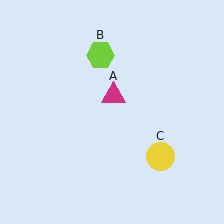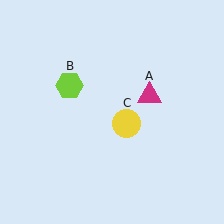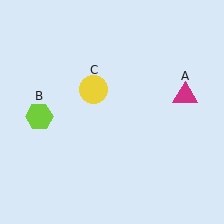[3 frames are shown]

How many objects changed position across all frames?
3 objects changed position: magenta triangle (object A), lime hexagon (object B), yellow circle (object C).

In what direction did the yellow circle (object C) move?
The yellow circle (object C) moved up and to the left.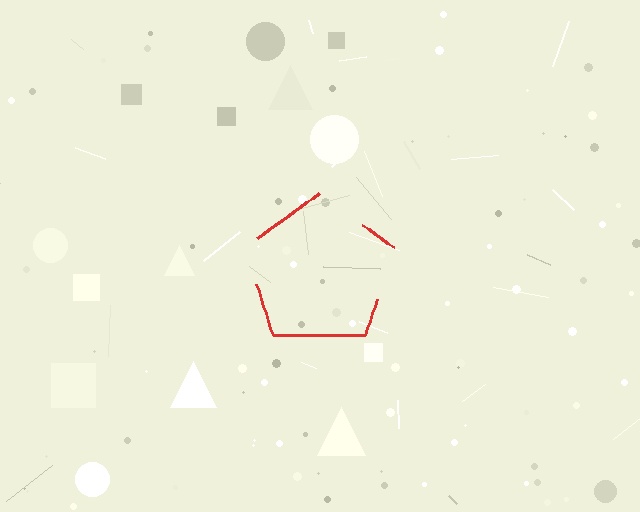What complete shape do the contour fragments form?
The contour fragments form a pentagon.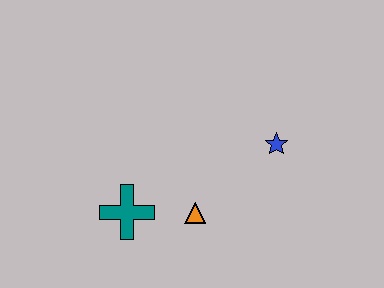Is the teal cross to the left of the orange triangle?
Yes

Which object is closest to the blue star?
The orange triangle is closest to the blue star.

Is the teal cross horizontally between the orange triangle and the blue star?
No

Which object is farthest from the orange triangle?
The blue star is farthest from the orange triangle.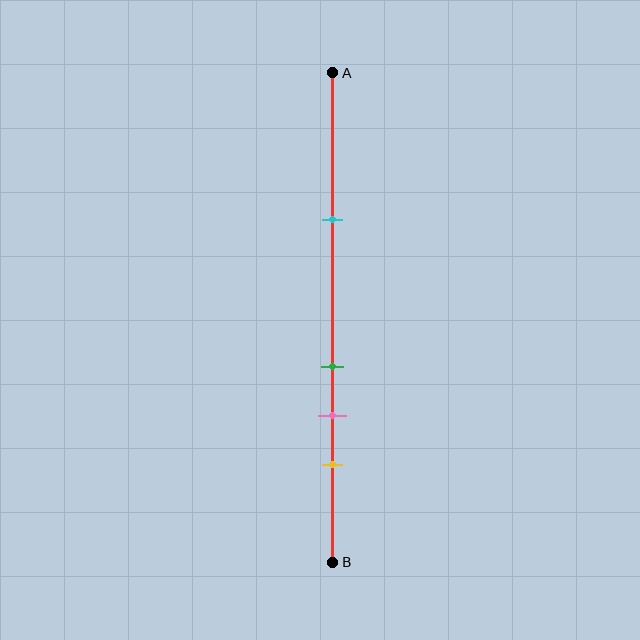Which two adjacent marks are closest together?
The green and pink marks are the closest adjacent pair.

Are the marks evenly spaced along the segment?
No, the marks are not evenly spaced.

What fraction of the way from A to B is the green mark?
The green mark is approximately 60% (0.6) of the way from A to B.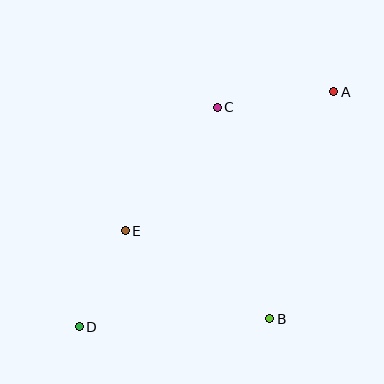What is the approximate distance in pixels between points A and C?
The distance between A and C is approximately 118 pixels.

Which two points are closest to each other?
Points D and E are closest to each other.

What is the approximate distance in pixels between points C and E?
The distance between C and E is approximately 154 pixels.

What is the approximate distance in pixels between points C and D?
The distance between C and D is approximately 259 pixels.